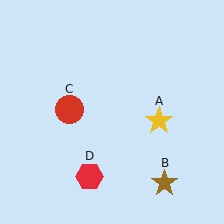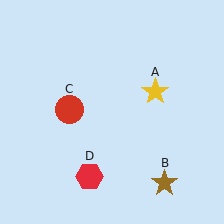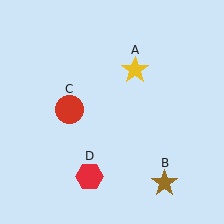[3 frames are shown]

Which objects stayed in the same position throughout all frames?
Brown star (object B) and red circle (object C) and red hexagon (object D) remained stationary.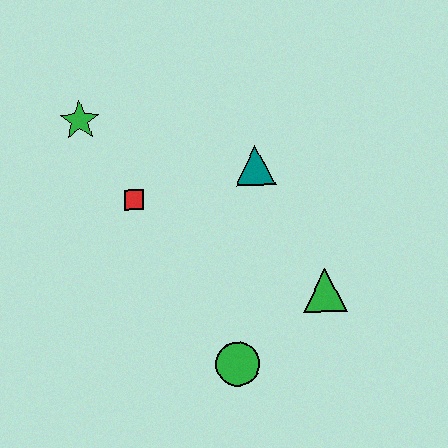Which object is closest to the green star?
The red square is closest to the green star.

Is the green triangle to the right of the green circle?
Yes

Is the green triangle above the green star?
No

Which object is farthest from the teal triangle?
The green circle is farthest from the teal triangle.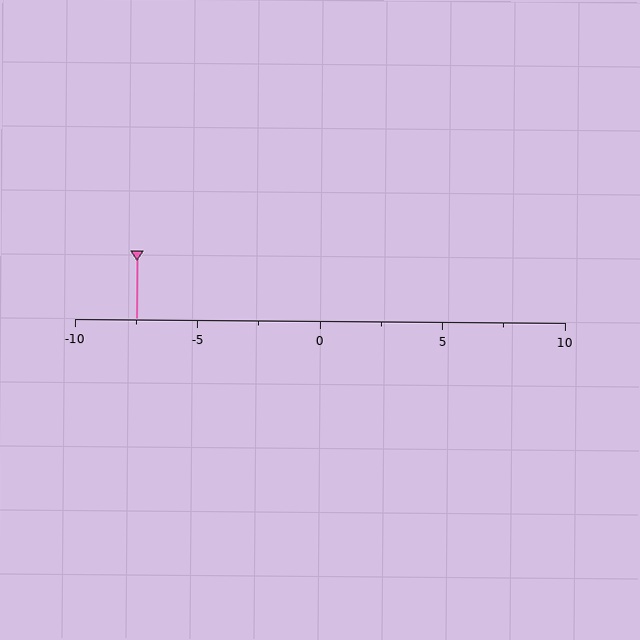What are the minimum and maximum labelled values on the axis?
The axis runs from -10 to 10.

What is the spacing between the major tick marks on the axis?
The major ticks are spaced 5 apart.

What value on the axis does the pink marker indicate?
The marker indicates approximately -7.5.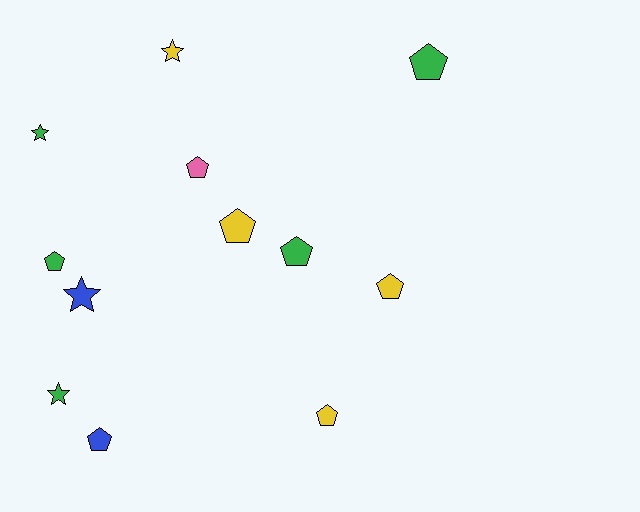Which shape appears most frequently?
Pentagon, with 8 objects.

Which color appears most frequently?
Green, with 5 objects.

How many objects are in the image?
There are 12 objects.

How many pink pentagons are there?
There is 1 pink pentagon.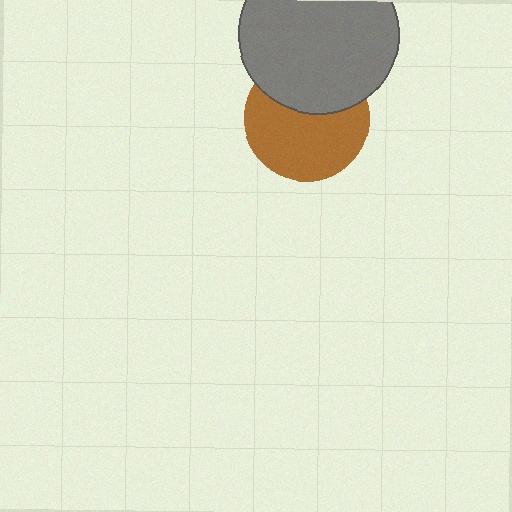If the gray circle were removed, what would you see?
You would see the complete brown circle.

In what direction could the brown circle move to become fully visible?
The brown circle could move down. That would shift it out from behind the gray circle entirely.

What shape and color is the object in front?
The object in front is a gray circle.